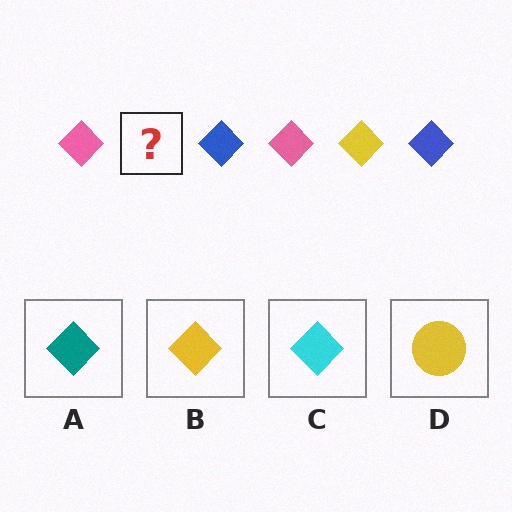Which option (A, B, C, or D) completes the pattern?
B.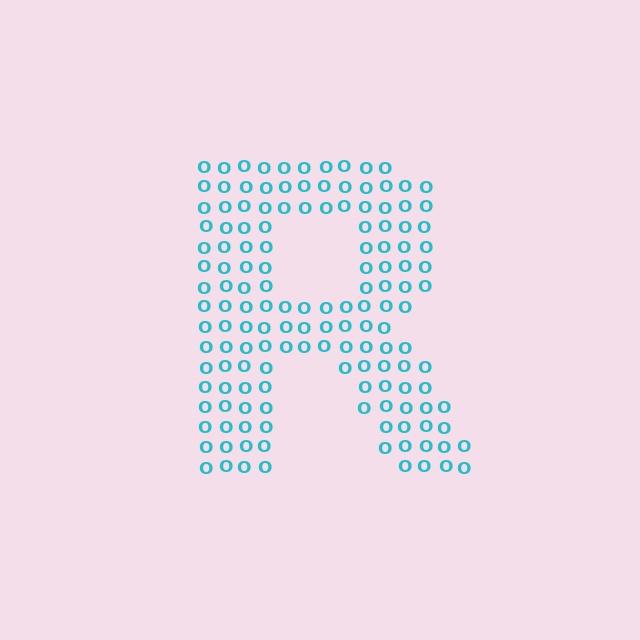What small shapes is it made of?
It is made of small letter O's.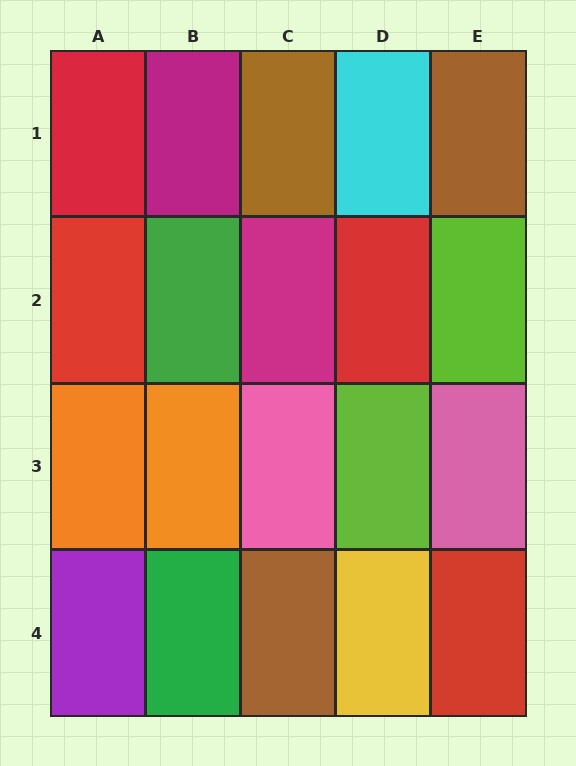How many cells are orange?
2 cells are orange.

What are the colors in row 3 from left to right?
Orange, orange, pink, lime, pink.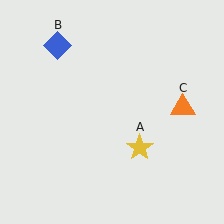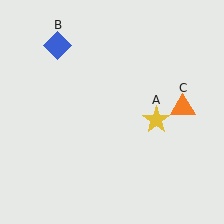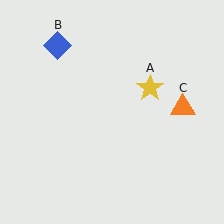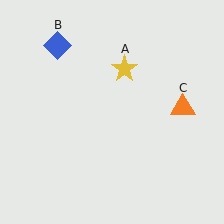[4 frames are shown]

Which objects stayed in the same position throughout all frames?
Blue diamond (object B) and orange triangle (object C) remained stationary.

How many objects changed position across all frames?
1 object changed position: yellow star (object A).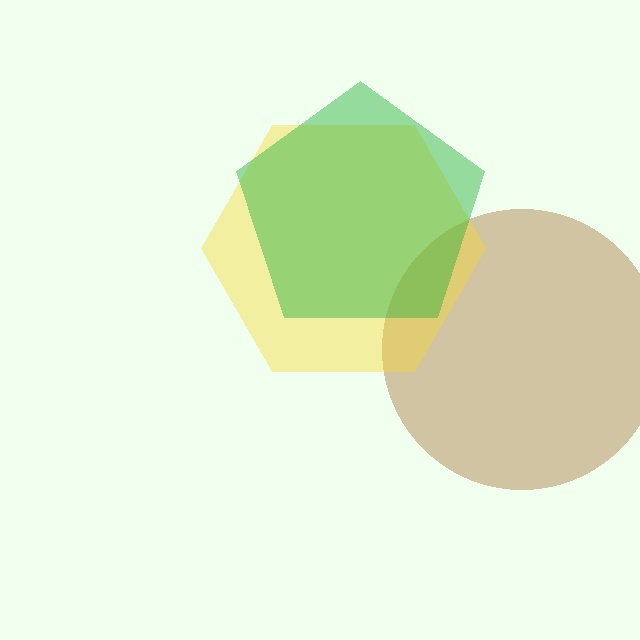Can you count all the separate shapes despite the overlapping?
Yes, there are 3 separate shapes.